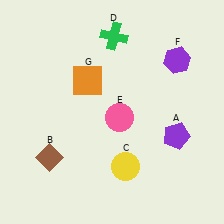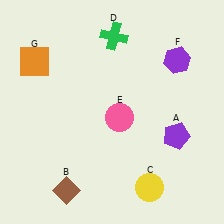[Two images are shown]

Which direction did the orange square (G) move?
The orange square (G) moved left.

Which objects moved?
The objects that moved are: the brown diamond (B), the yellow circle (C), the orange square (G).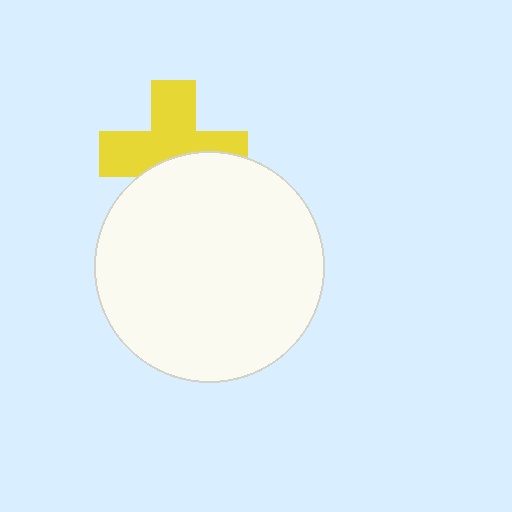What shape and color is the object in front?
The object in front is a white circle.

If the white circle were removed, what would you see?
You would see the complete yellow cross.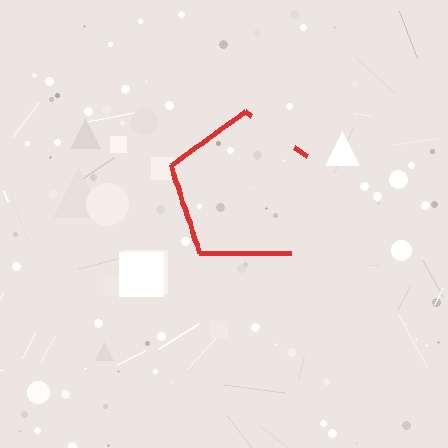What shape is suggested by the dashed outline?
The dashed outline suggests a pentagon.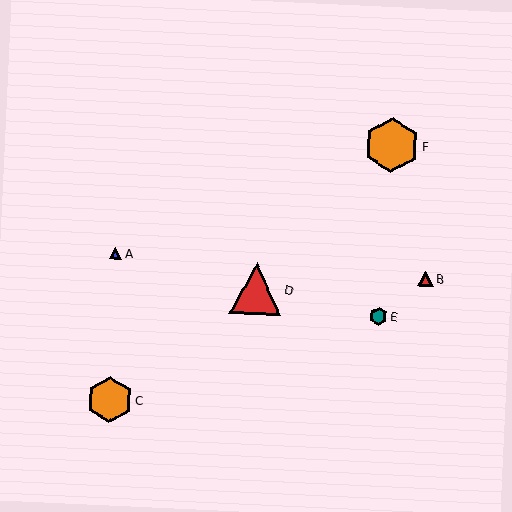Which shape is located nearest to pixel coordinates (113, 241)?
The blue triangle (labeled A) at (116, 253) is nearest to that location.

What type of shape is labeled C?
Shape C is an orange hexagon.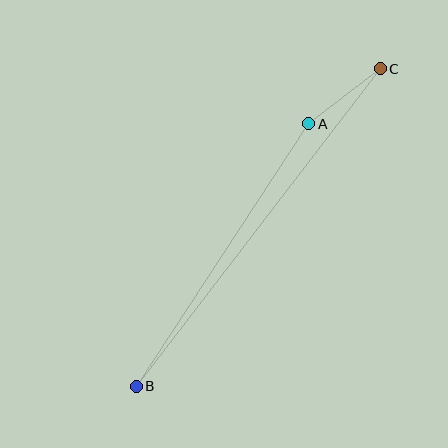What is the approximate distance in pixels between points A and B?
The distance between A and B is approximately 314 pixels.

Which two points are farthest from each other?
Points B and C are farthest from each other.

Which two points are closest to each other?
Points A and C are closest to each other.